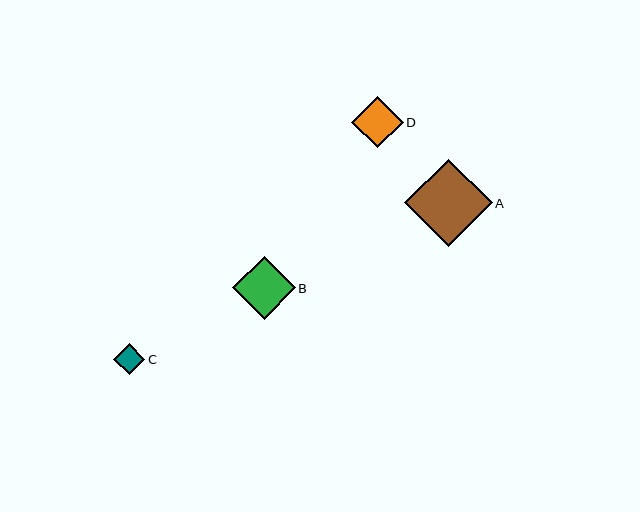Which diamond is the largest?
Diamond A is the largest with a size of approximately 88 pixels.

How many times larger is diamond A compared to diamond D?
Diamond A is approximately 1.7 times the size of diamond D.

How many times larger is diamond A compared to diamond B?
Diamond A is approximately 1.4 times the size of diamond B.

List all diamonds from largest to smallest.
From largest to smallest: A, B, D, C.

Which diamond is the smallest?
Diamond C is the smallest with a size of approximately 31 pixels.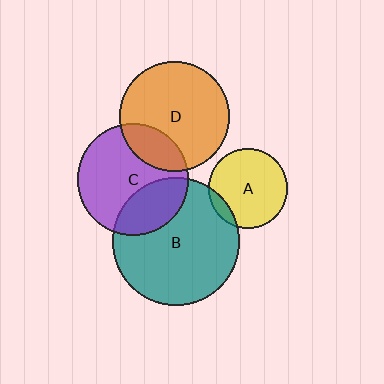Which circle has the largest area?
Circle B (teal).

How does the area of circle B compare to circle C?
Approximately 1.3 times.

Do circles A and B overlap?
Yes.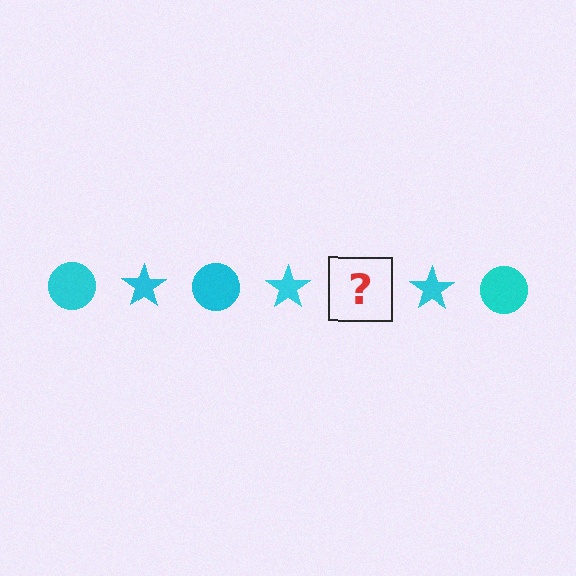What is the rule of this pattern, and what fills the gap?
The rule is that the pattern cycles through circle, star shapes in cyan. The gap should be filled with a cyan circle.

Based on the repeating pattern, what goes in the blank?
The blank should be a cyan circle.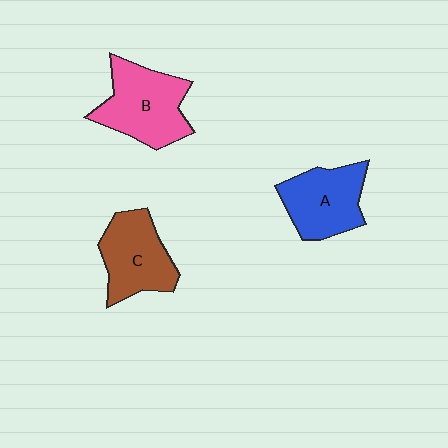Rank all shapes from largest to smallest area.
From largest to smallest: B (pink), C (brown), A (blue).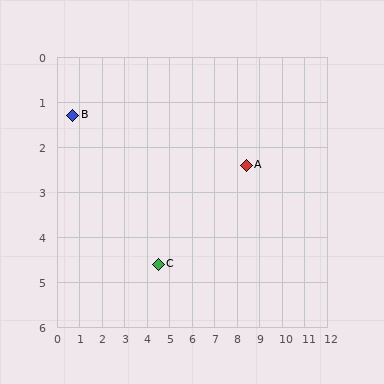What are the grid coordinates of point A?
Point A is at approximately (8.4, 2.4).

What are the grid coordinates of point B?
Point B is at approximately (0.7, 1.3).